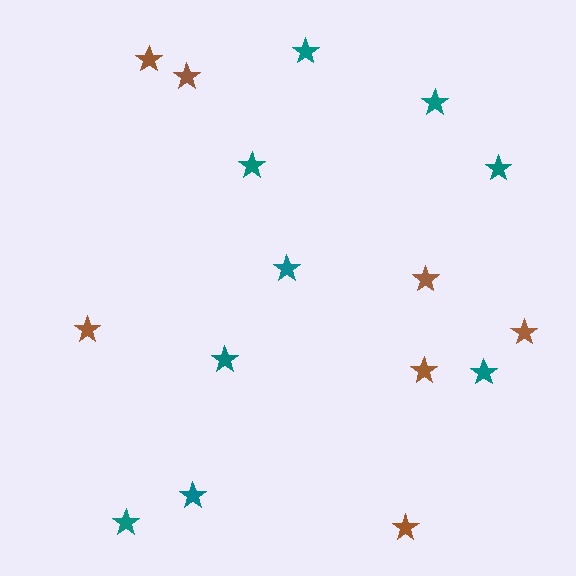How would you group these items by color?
There are 2 groups: one group of teal stars (9) and one group of brown stars (7).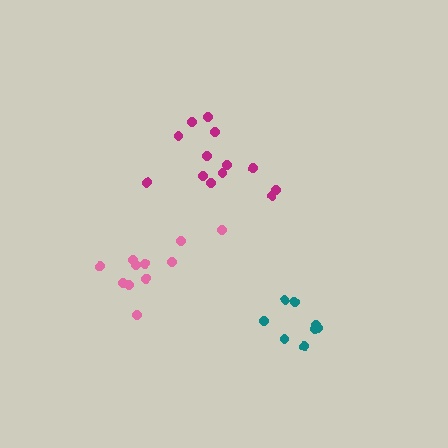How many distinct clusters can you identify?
There are 3 distinct clusters.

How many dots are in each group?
Group 1: 13 dots, Group 2: 8 dots, Group 3: 11 dots (32 total).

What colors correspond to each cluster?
The clusters are colored: magenta, teal, pink.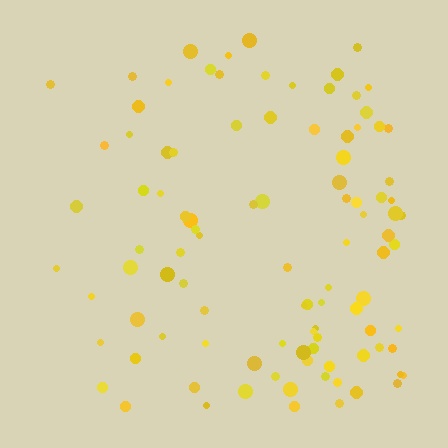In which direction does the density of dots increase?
From left to right, with the right side densest.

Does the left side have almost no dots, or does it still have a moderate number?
Still a moderate number, just noticeably fewer than the right.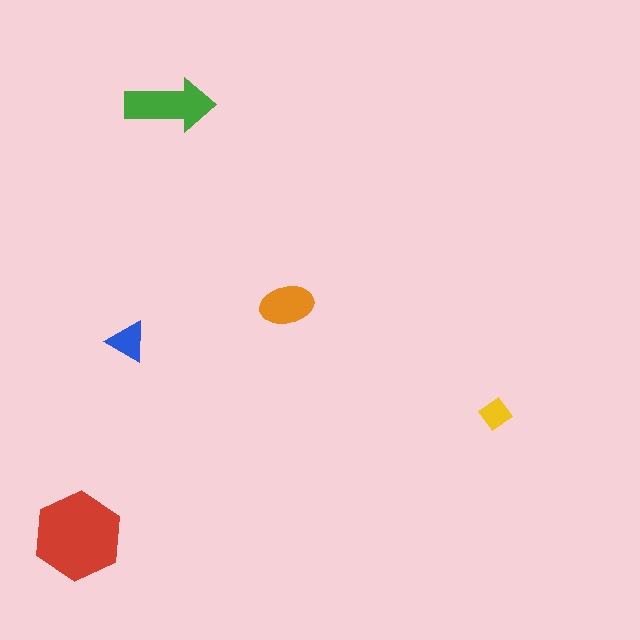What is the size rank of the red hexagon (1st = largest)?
1st.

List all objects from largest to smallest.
The red hexagon, the green arrow, the orange ellipse, the blue triangle, the yellow diamond.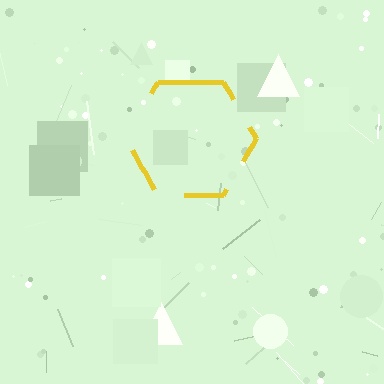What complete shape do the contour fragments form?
The contour fragments form a hexagon.